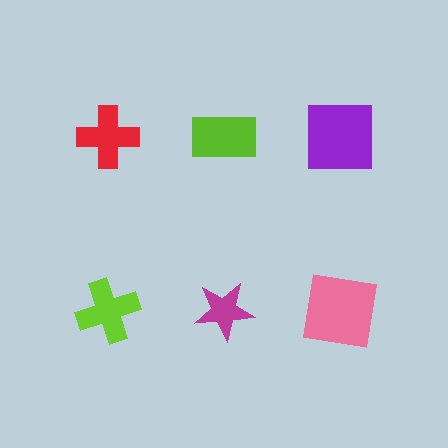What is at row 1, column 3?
A purple square.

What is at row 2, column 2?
A magenta star.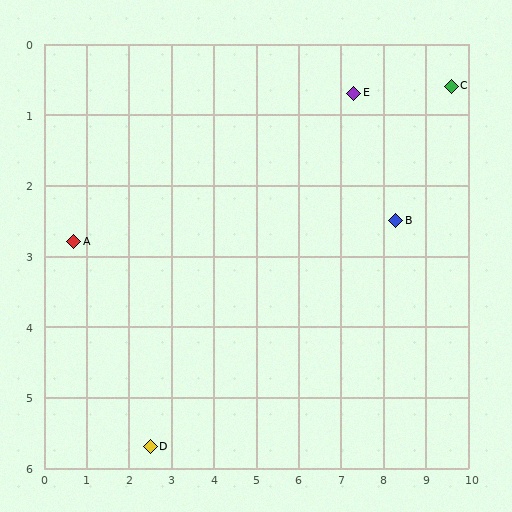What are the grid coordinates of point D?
Point D is at approximately (2.5, 5.7).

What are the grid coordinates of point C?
Point C is at approximately (9.6, 0.6).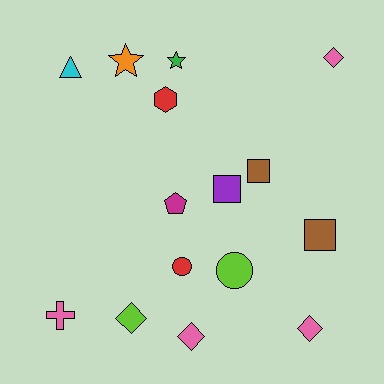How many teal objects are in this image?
There are no teal objects.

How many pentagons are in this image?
There is 1 pentagon.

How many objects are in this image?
There are 15 objects.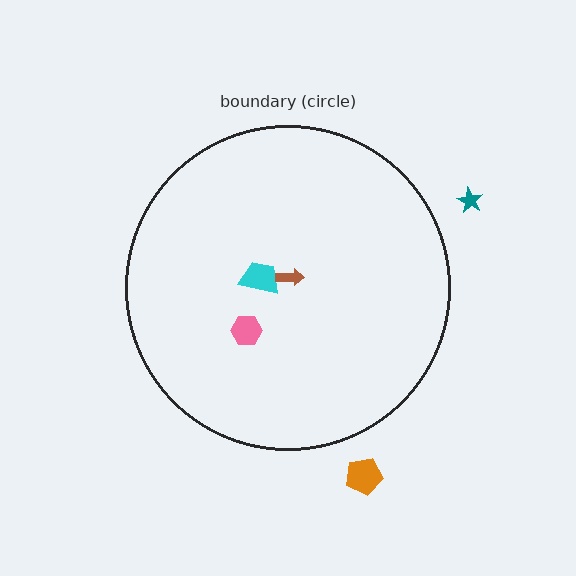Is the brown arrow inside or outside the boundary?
Inside.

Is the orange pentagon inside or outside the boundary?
Outside.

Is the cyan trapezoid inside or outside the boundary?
Inside.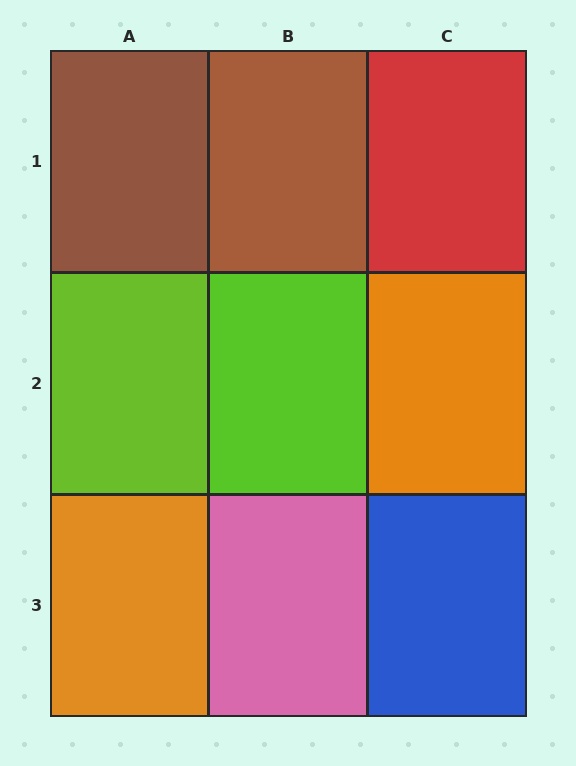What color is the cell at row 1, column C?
Red.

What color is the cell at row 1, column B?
Brown.